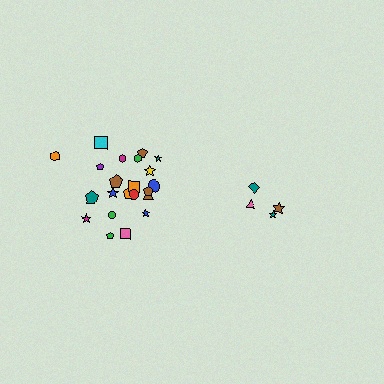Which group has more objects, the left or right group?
The left group.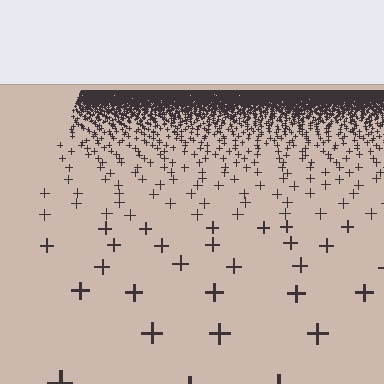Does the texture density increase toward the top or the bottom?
Density increases toward the top.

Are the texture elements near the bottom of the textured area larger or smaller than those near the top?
Larger. Near the bottom, elements are closer to the viewer and appear at a bigger on-screen size.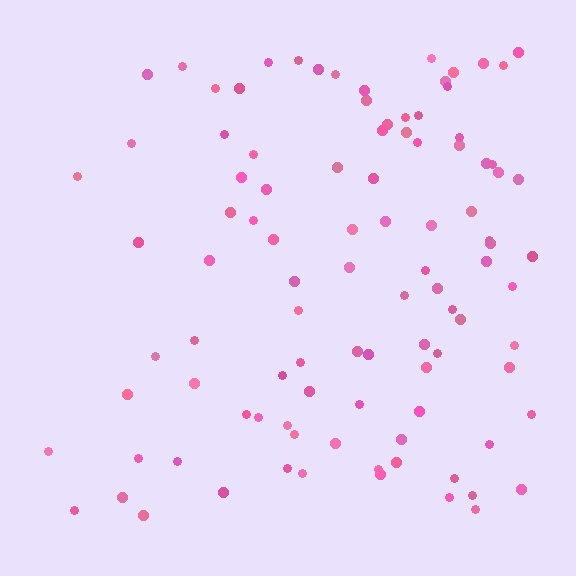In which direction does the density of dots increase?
From left to right, with the right side densest.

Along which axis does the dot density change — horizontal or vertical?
Horizontal.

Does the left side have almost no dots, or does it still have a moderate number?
Still a moderate number, just noticeably fewer than the right.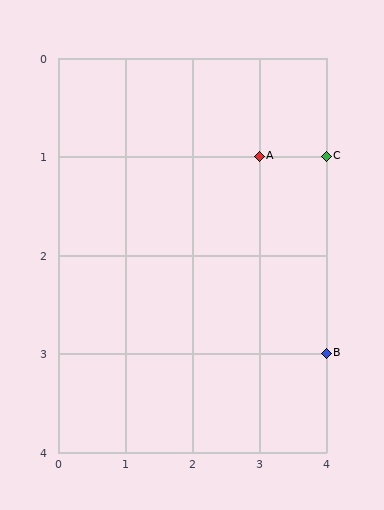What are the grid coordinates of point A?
Point A is at grid coordinates (3, 1).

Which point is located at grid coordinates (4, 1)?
Point C is at (4, 1).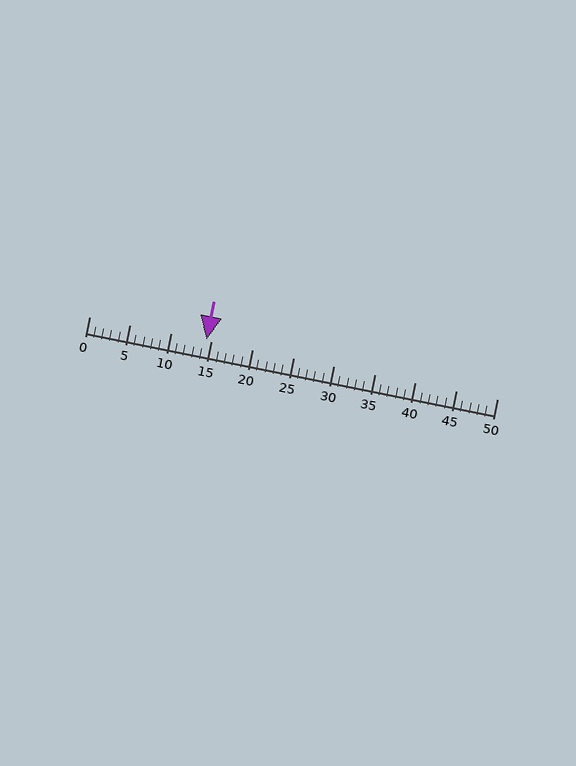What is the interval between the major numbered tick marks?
The major tick marks are spaced 5 units apart.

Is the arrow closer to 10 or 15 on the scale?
The arrow is closer to 15.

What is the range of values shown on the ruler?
The ruler shows values from 0 to 50.